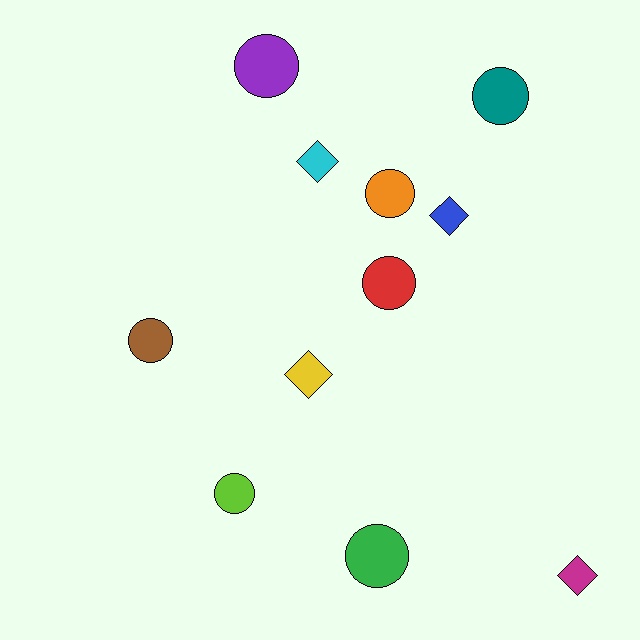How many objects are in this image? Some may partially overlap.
There are 11 objects.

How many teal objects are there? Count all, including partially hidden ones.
There is 1 teal object.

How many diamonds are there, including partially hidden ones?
There are 4 diamonds.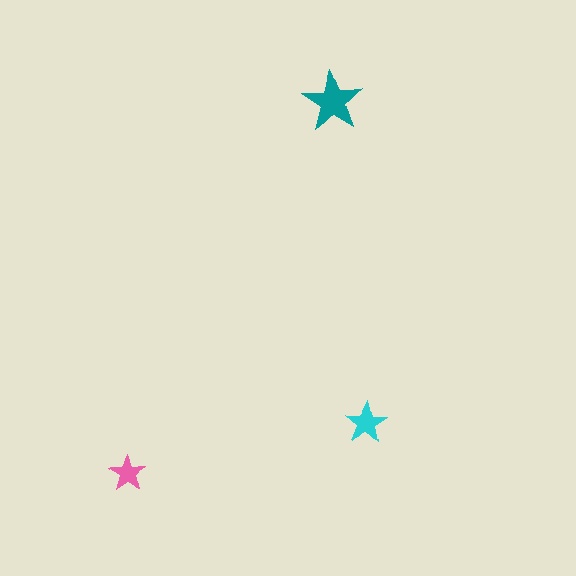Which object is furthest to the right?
The cyan star is rightmost.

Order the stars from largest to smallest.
the teal one, the cyan one, the pink one.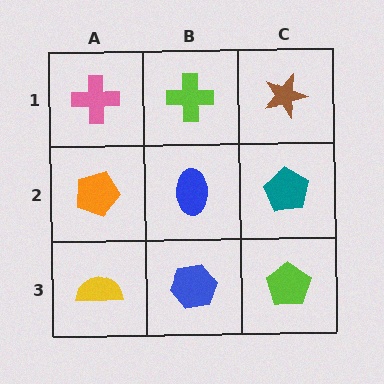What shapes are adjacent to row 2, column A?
A pink cross (row 1, column A), a yellow semicircle (row 3, column A), a blue ellipse (row 2, column B).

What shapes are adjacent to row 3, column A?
An orange pentagon (row 2, column A), a blue hexagon (row 3, column B).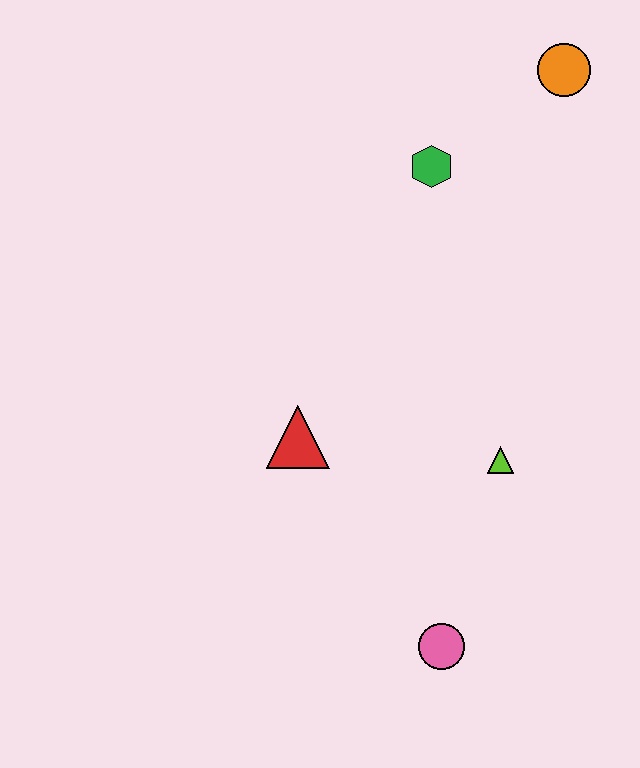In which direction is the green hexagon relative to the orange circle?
The green hexagon is to the left of the orange circle.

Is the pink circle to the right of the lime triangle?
No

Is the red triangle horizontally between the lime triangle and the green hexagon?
No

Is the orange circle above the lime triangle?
Yes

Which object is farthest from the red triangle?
The orange circle is farthest from the red triangle.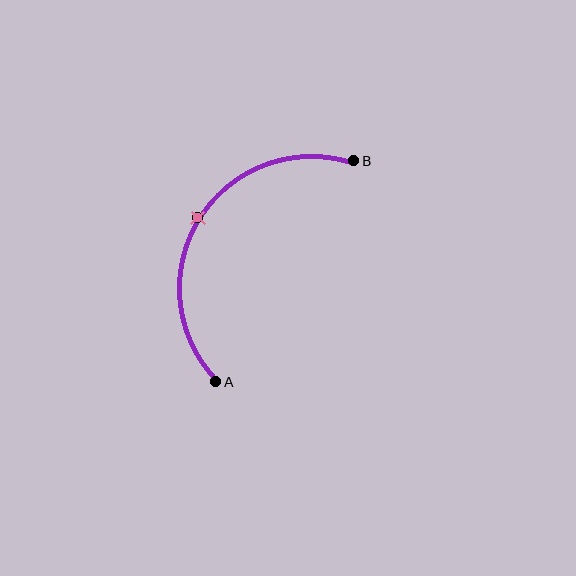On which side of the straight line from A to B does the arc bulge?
The arc bulges to the left of the straight line connecting A and B.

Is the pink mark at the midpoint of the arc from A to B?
Yes. The pink mark lies on the arc at equal arc-length from both A and B — it is the arc midpoint.